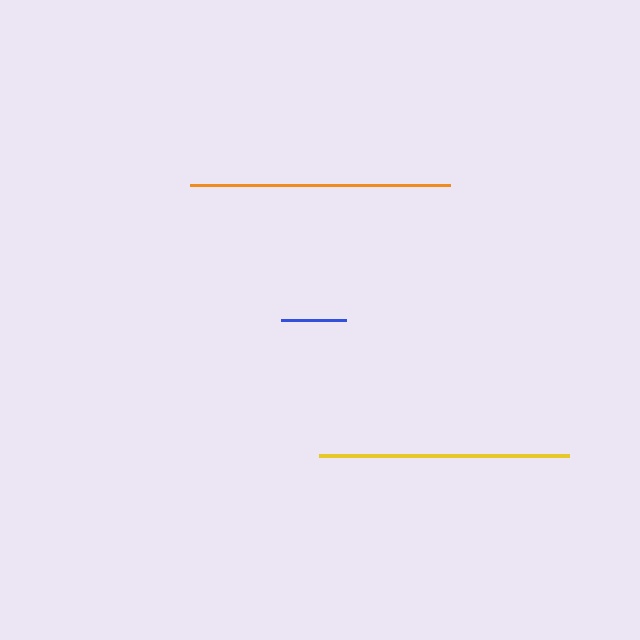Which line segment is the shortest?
The blue line is the shortest at approximately 65 pixels.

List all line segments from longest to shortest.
From longest to shortest: orange, yellow, blue.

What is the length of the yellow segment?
The yellow segment is approximately 250 pixels long.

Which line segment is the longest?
The orange line is the longest at approximately 260 pixels.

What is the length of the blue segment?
The blue segment is approximately 65 pixels long.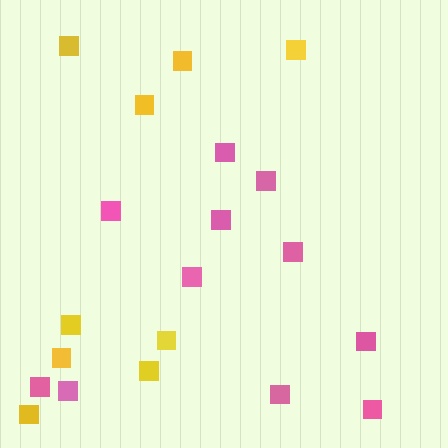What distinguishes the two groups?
There are 2 groups: one group of pink squares (11) and one group of yellow squares (9).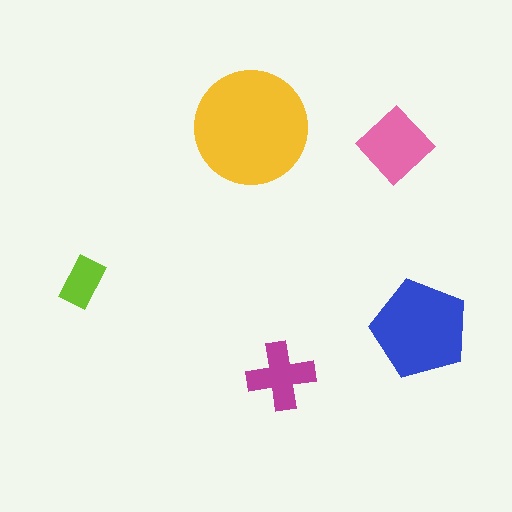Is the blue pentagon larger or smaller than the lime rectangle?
Larger.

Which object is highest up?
The yellow circle is topmost.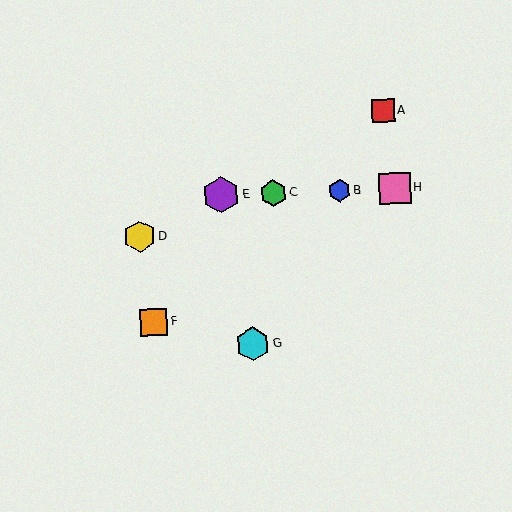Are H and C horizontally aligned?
Yes, both are at y≈188.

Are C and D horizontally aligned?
No, C is at y≈193 and D is at y≈237.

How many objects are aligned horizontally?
4 objects (B, C, E, H) are aligned horizontally.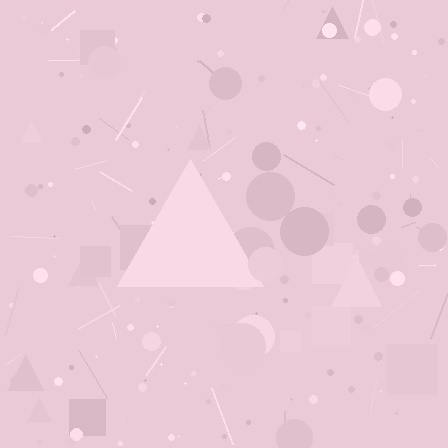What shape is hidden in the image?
A triangle is hidden in the image.